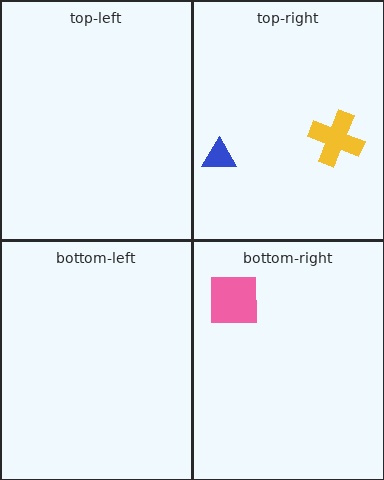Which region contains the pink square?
The bottom-right region.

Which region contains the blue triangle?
The top-right region.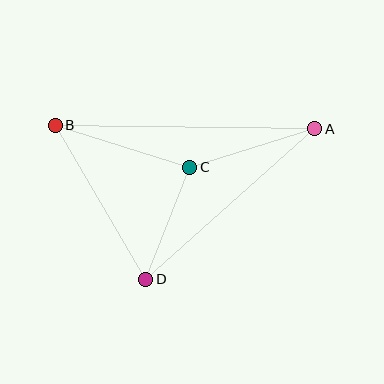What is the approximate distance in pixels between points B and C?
The distance between B and C is approximately 141 pixels.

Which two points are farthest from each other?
Points A and B are farthest from each other.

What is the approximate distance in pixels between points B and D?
The distance between B and D is approximately 178 pixels.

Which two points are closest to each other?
Points C and D are closest to each other.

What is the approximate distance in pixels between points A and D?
The distance between A and D is approximately 226 pixels.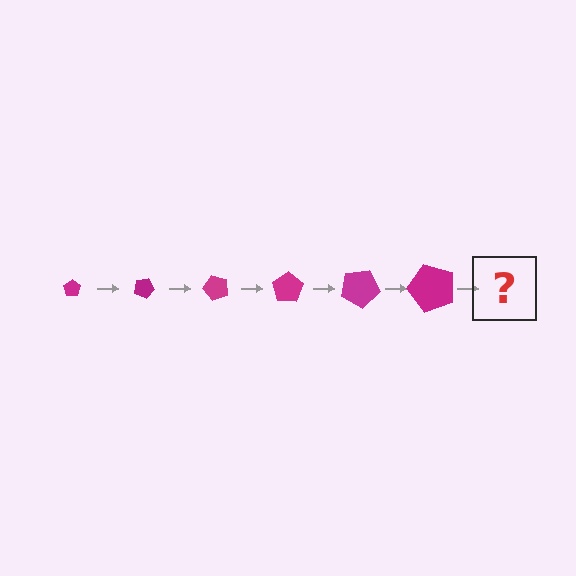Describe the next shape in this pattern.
It should be a pentagon, larger than the previous one and rotated 150 degrees from the start.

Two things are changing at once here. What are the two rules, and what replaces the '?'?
The two rules are that the pentagon grows larger each step and it rotates 25 degrees each step. The '?' should be a pentagon, larger than the previous one and rotated 150 degrees from the start.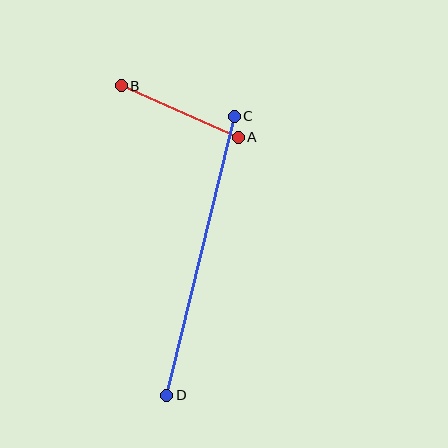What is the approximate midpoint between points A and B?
The midpoint is at approximately (180, 111) pixels.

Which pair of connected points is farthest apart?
Points C and D are farthest apart.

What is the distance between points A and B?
The distance is approximately 128 pixels.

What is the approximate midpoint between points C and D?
The midpoint is at approximately (201, 256) pixels.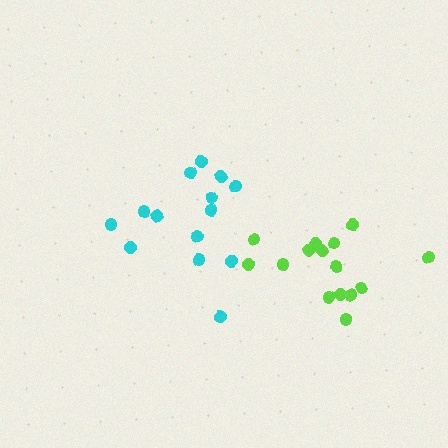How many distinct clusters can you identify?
There are 2 distinct clusters.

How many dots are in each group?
Group 1: 14 dots, Group 2: 15 dots (29 total).